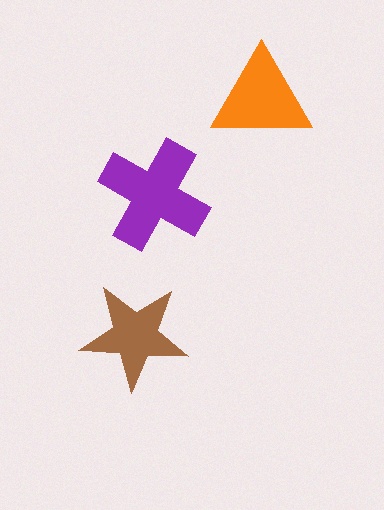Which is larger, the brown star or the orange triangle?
The orange triangle.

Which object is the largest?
The purple cross.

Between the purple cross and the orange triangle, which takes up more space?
The purple cross.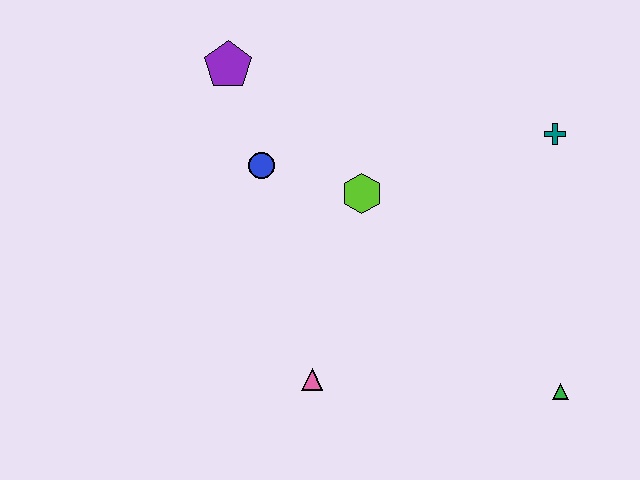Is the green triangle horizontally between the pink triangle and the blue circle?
No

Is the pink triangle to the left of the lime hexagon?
Yes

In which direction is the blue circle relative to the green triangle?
The blue circle is to the left of the green triangle.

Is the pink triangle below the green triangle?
No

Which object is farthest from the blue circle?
The green triangle is farthest from the blue circle.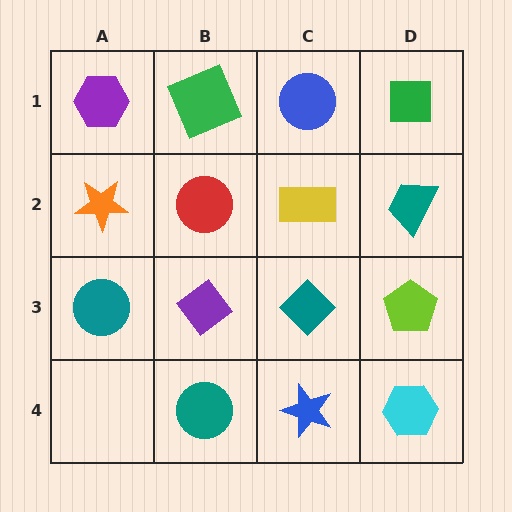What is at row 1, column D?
A green square.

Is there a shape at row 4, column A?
No, that cell is empty.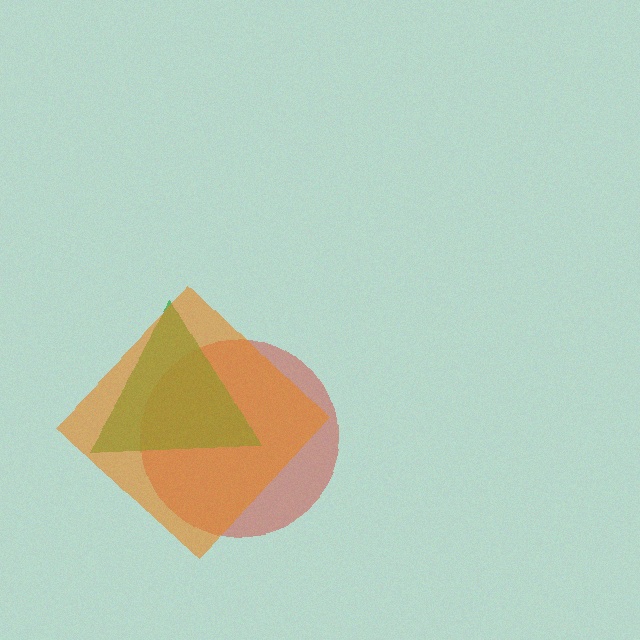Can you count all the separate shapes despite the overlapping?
Yes, there are 3 separate shapes.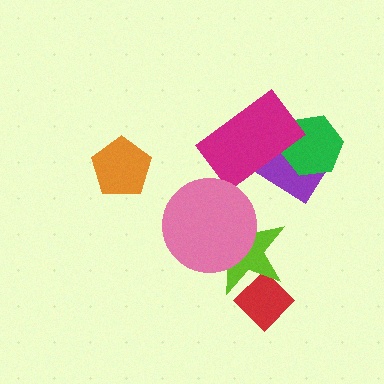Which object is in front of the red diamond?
The lime star is in front of the red diamond.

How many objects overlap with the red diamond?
1 object overlaps with the red diamond.